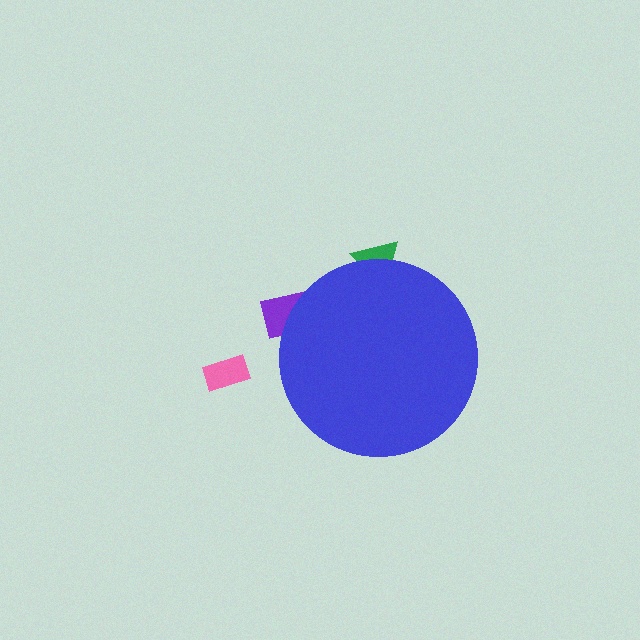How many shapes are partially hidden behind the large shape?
2 shapes are partially hidden.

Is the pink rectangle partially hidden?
No, the pink rectangle is fully visible.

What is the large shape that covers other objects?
A blue circle.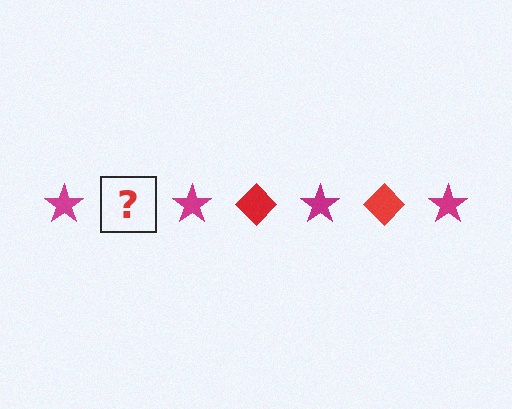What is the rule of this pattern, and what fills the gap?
The rule is that the pattern alternates between magenta star and red diamond. The gap should be filled with a red diamond.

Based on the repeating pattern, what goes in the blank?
The blank should be a red diamond.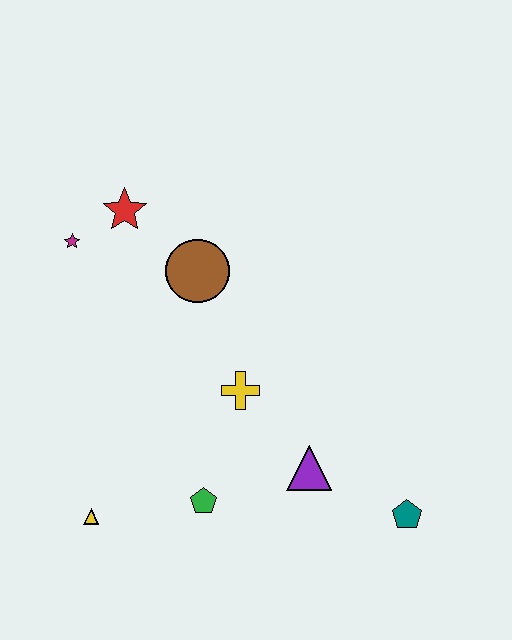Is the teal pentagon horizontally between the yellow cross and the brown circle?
No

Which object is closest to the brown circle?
The red star is closest to the brown circle.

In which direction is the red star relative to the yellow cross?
The red star is above the yellow cross.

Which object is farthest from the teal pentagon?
The magenta star is farthest from the teal pentagon.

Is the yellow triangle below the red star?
Yes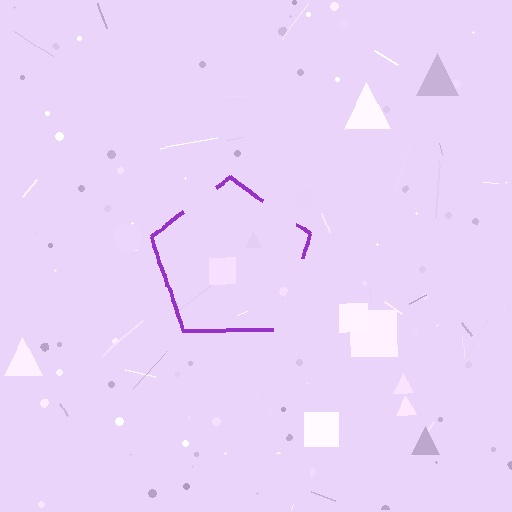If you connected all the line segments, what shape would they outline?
They would outline a pentagon.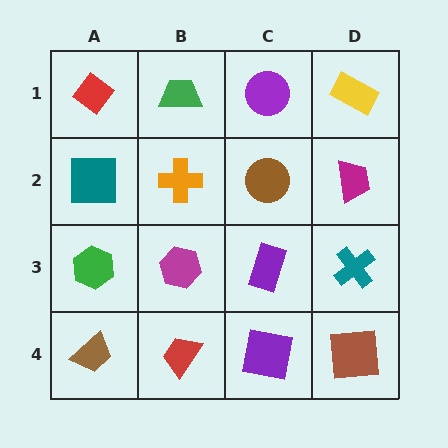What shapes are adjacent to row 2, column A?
A red diamond (row 1, column A), a green hexagon (row 3, column A), an orange cross (row 2, column B).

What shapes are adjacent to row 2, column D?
A yellow rectangle (row 1, column D), a teal cross (row 3, column D), a brown circle (row 2, column C).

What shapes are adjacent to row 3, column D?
A magenta trapezoid (row 2, column D), a brown square (row 4, column D), a purple rectangle (row 3, column C).